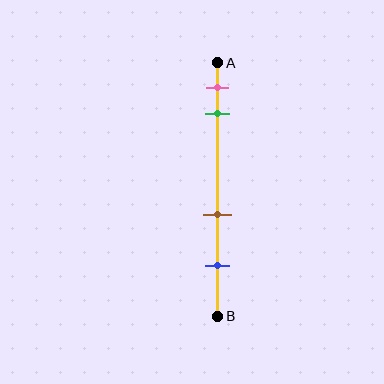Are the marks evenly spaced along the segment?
No, the marks are not evenly spaced.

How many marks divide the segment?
There are 4 marks dividing the segment.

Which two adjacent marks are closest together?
The pink and green marks are the closest adjacent pair.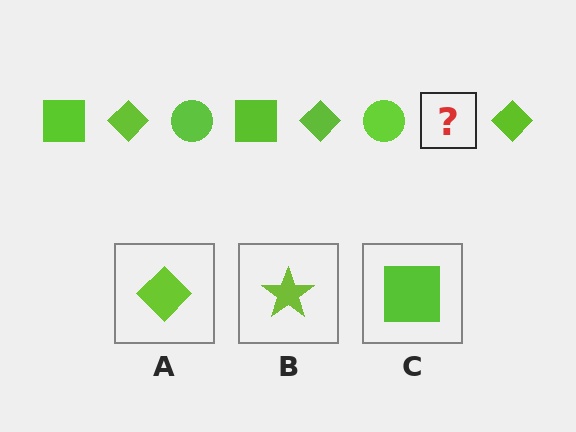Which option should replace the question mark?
Option C.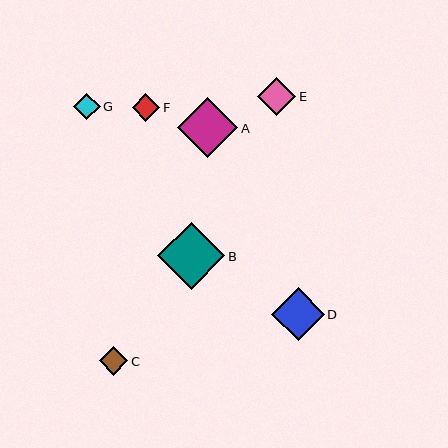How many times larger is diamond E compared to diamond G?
Diamond E is approximately 1.5 times the size of diamond G.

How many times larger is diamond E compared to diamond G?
Diamond E is approximately 1.5 times the size of diamond G.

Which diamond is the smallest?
Diamond G is the smallest with a size of approximately 26 pixels.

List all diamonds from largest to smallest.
From largest to smallest: B, A, D, E, C, F, G.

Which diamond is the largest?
Diamond B is the largest with a size of approximately 67 pixels.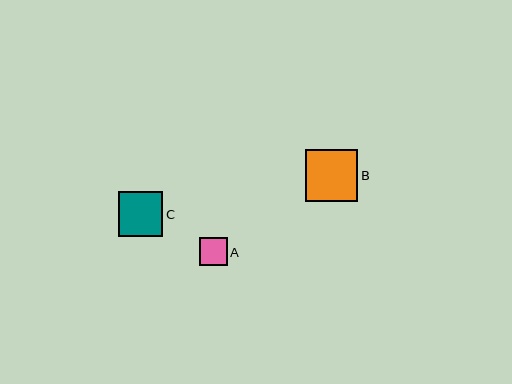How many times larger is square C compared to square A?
Square C is approximately 1.6 times the size of square A.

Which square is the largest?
Square B is the largest with a size of approximately 52 pixels.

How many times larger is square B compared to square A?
Square B is approximately 1.8 times the size of square A.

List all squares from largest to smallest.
From largest to smallest: B, C, A.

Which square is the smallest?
Square A is the smallest with a size of approximately 28 pixels.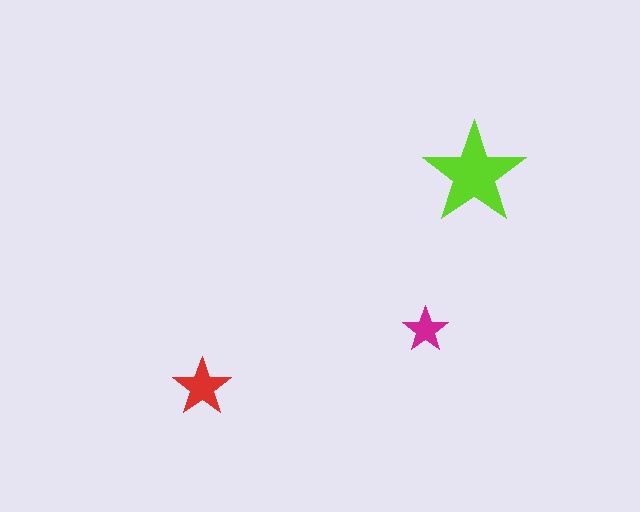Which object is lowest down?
The red star is bottommost.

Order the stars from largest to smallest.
the lime one, the red one, the magenta one.